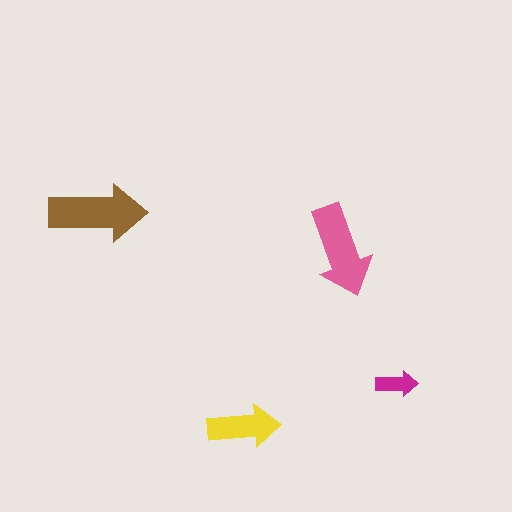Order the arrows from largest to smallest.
the brown one, the pink one, the yellow one, the magenta one.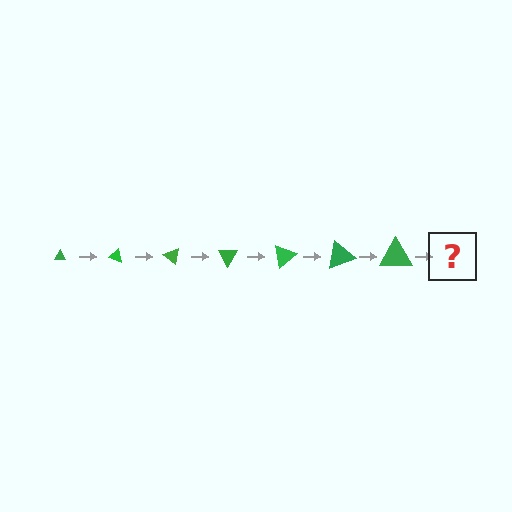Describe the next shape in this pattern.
It should be a triangle, larger than the previous one and rotated 140 degrees from the start.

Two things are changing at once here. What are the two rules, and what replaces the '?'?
The two rules are that the triangle grows larger each step and it rotates 20 degrees each step. The '?' should be a triangle, larger than the previous one and rotated 140 degrees from the start.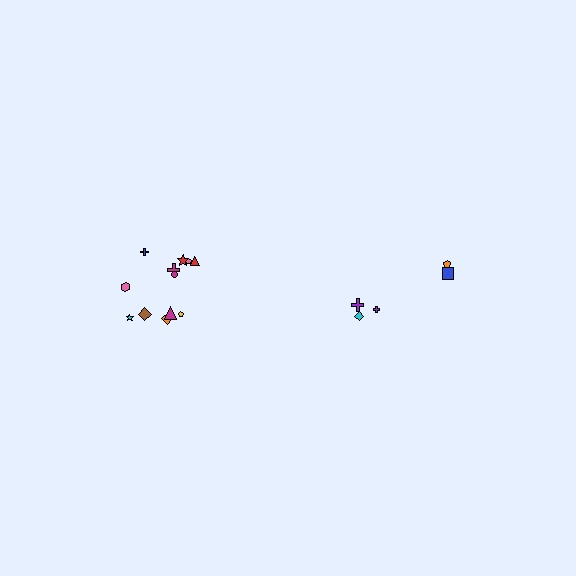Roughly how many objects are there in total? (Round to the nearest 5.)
Roughly 15 objects in total.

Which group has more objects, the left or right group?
The left group.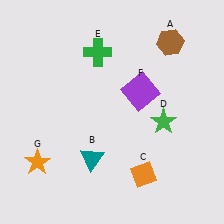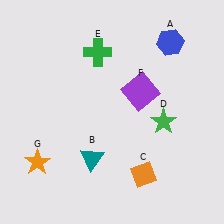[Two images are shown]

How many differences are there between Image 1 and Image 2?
There is 1 difference between the two images.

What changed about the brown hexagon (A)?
In Image 1, A is brown. In Image 2, it changed to blue.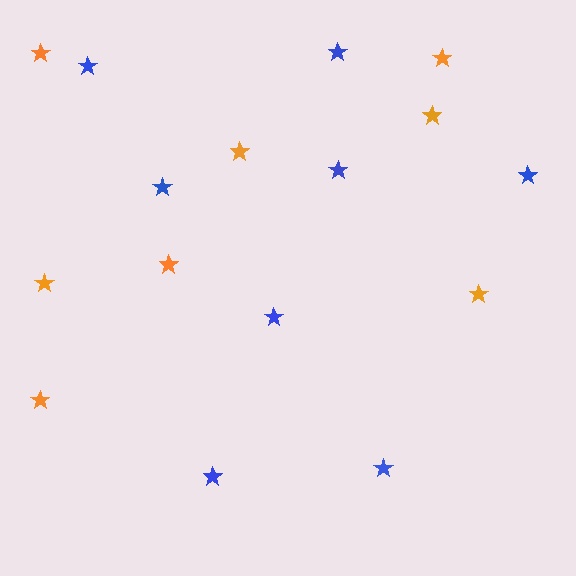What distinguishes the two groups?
There are 2 groups: one group of blue stars (8) and one group of orange stars (8).